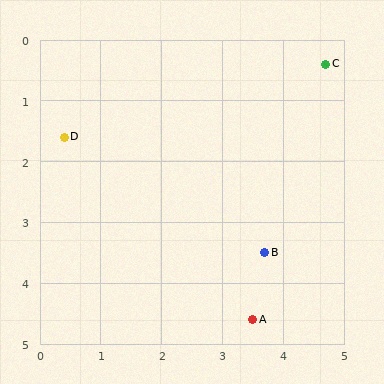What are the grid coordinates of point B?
Point B is at approximately (3.7, 3.5).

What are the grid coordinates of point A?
Point A is at approximately (3.5, 4.6).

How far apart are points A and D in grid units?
Points A and D are about 4.3 grid units apart.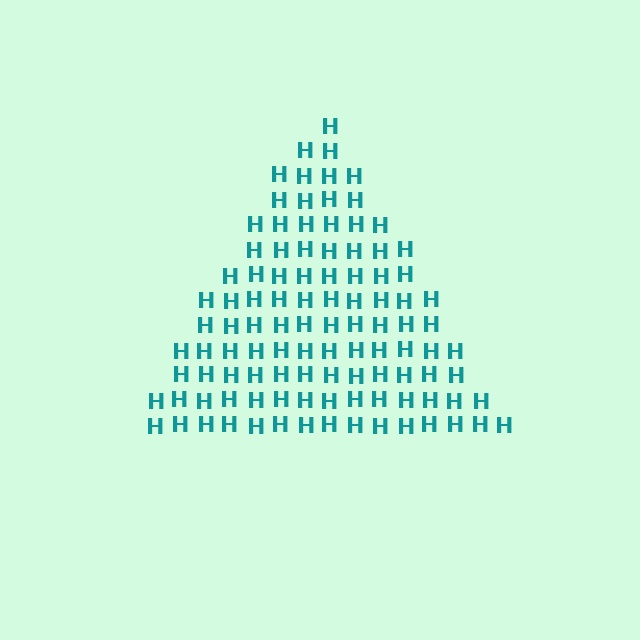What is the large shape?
The large shape is a triangle.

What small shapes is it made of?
It is made of small letter H's.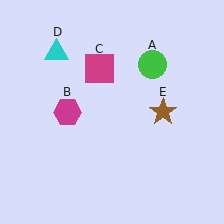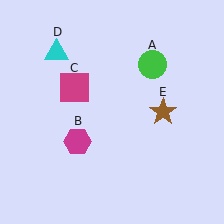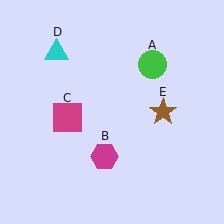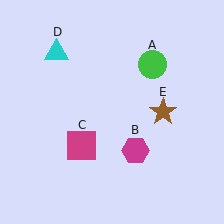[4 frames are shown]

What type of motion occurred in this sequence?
The magenta hexagon (object B), magenta square (object C) rotated counterclockwise around the center of the scene.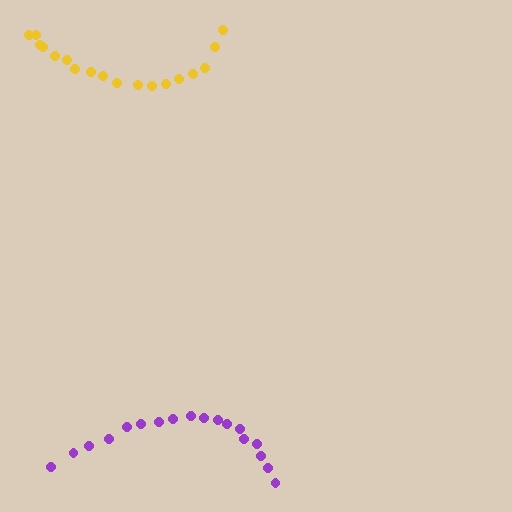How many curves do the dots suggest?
There are 2 distinct paths.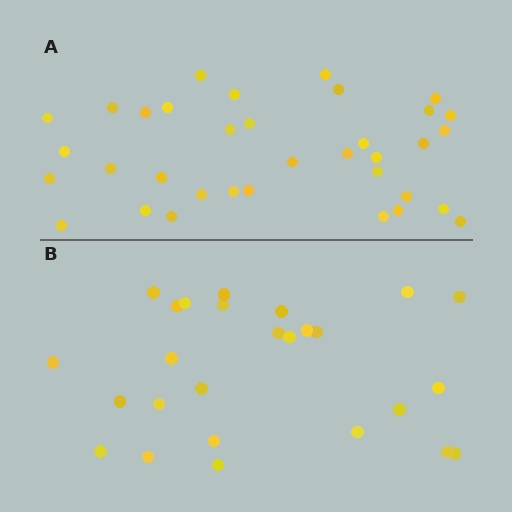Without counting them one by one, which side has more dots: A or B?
Region A (the top region) has more dots.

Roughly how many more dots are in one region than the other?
Region A has roughly 8 or so more dots than region B.